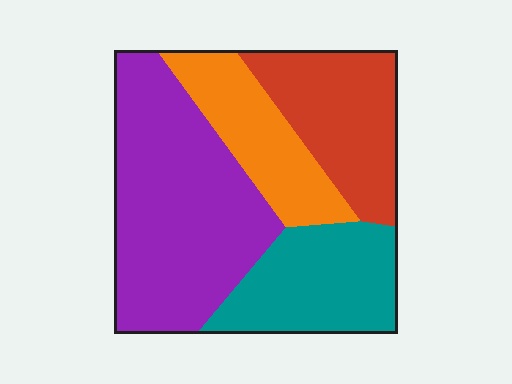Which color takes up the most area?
Purple, at roughly 40%.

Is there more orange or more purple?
Purple.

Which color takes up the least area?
Orange, at roughly 15%.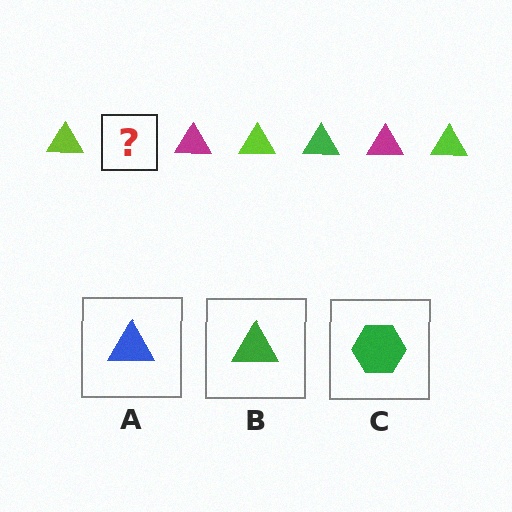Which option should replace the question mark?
Option B.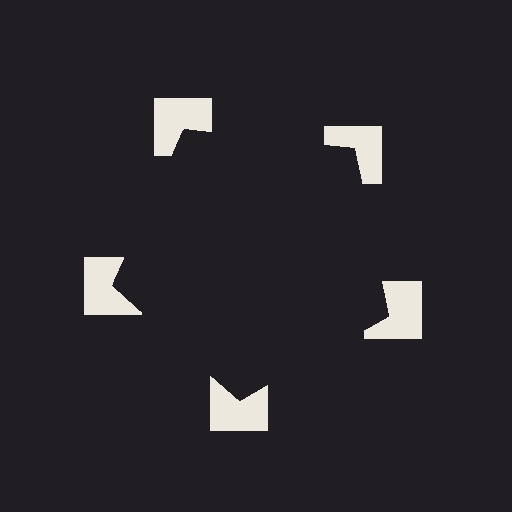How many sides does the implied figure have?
5 sides.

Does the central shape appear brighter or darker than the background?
It typically appears slightly darker than the background, even though no actual brightness change is drawn.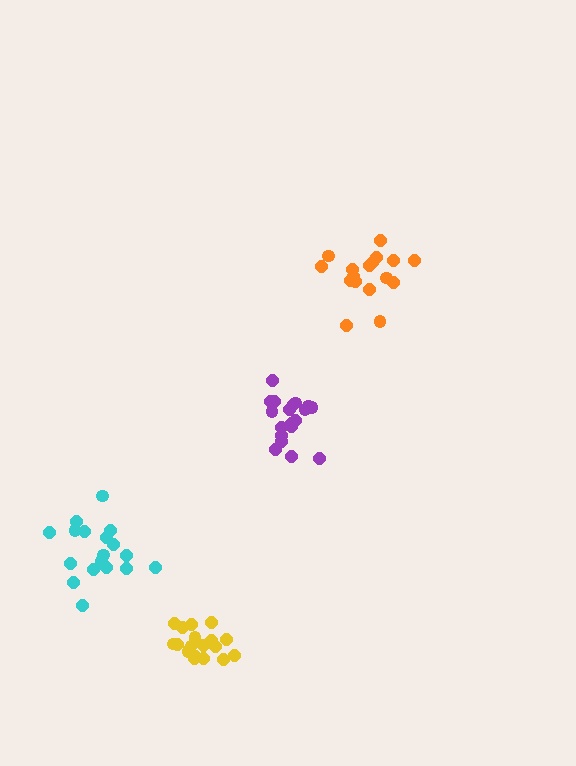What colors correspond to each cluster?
The clusters are colored: purple, yellow, orange, cyan.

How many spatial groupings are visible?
There are 4 spatial groupings.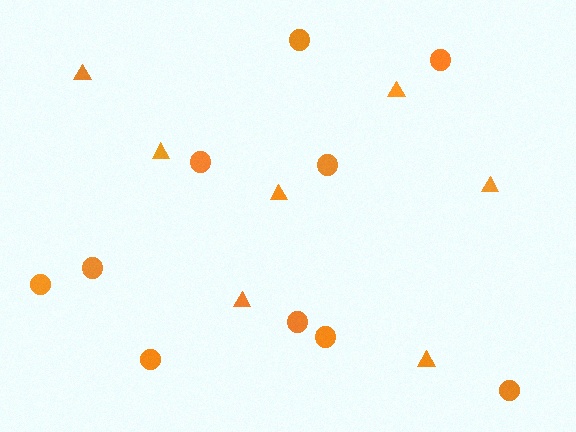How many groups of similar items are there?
There are 2 groups: one group of circles (10) and one group of triangles (7).